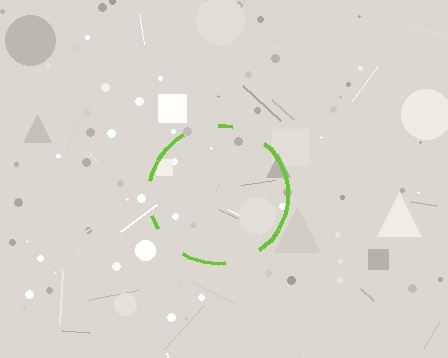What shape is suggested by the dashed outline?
The dashed outline suggests a circle.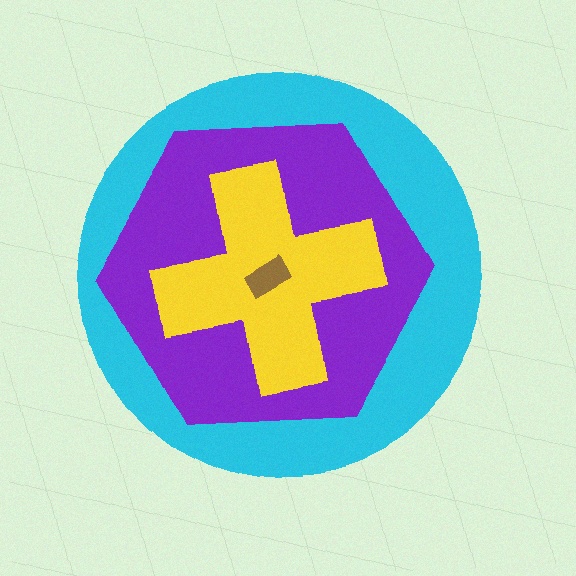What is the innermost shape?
The brown rectangle.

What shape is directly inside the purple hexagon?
The yellow cross.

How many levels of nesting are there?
4.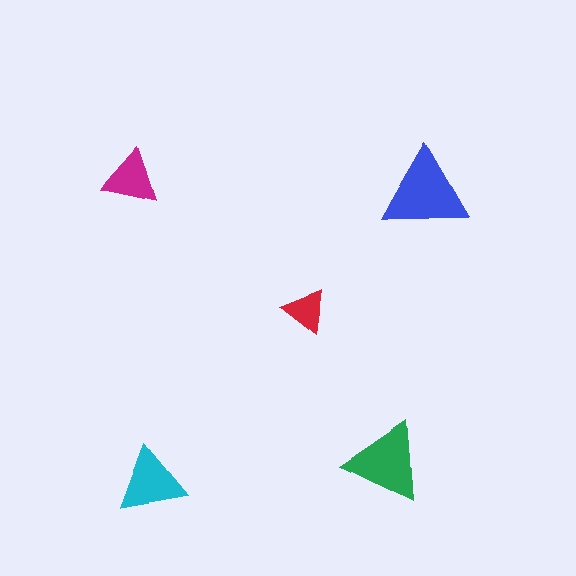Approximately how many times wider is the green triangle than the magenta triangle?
About 1.5 times wider.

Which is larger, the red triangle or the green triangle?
The green one.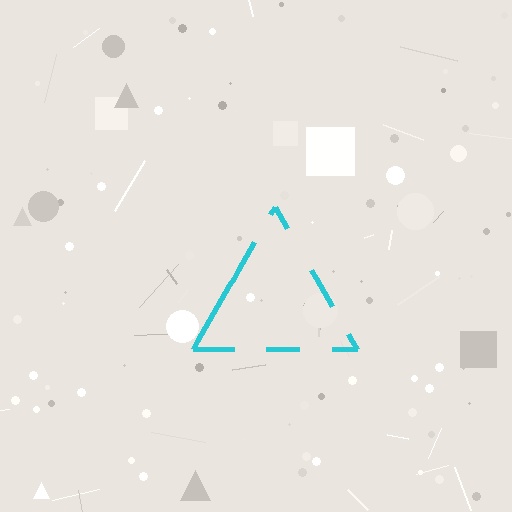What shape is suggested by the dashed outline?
The dashed outline suggests a triangle.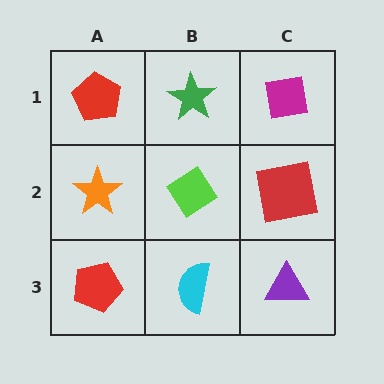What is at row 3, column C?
A purple triangle.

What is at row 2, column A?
An orange star.